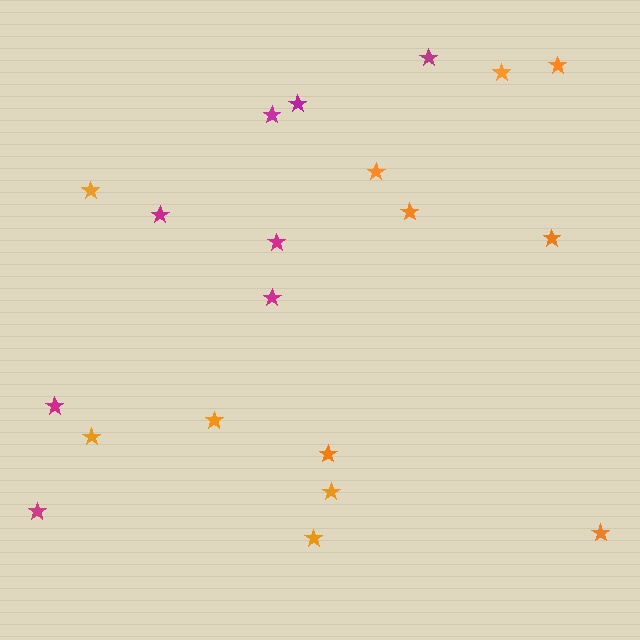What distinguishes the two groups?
There are 2 groups: one group of orange stars (12) and one group of magenta stars (8).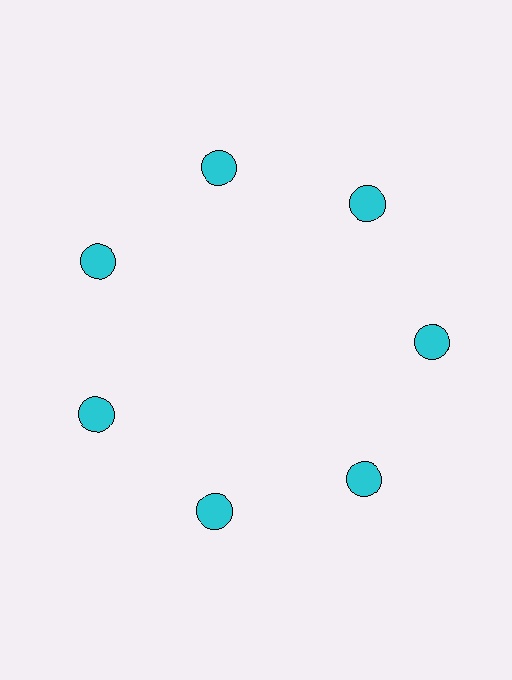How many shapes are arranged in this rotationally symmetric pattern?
There are 7 shapes, arranged in 7 groups of 1.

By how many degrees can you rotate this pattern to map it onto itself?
The pattern maps onto itself every 51 degrees of rotation.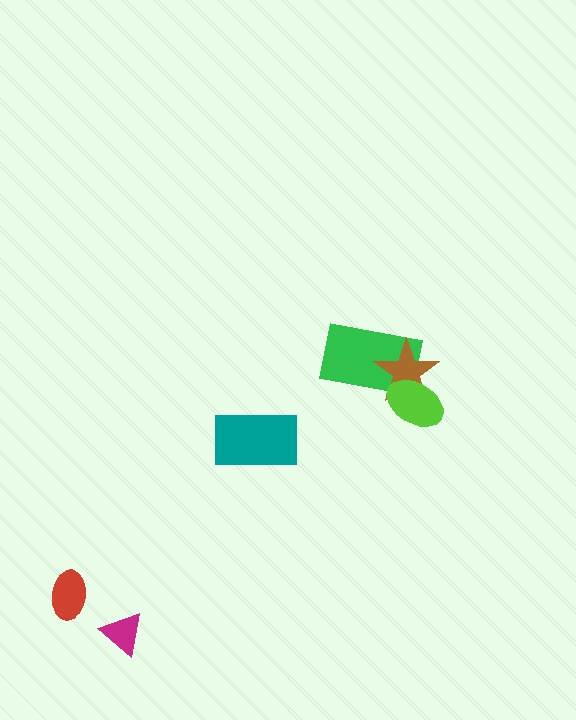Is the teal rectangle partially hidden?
No, no other shape covers it.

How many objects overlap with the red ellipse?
0 objects overlap with the red ellipse.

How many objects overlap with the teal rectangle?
0 objects overlap with the teal rectangle.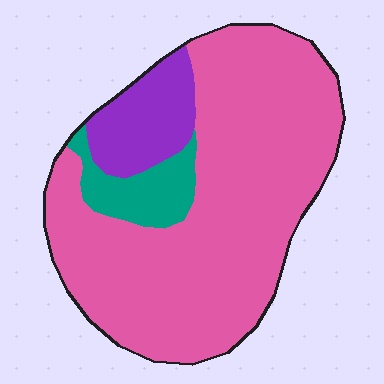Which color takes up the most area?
Pink, at roughly 80%.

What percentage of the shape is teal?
Teal takes up less than a sixth of the shape.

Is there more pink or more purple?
Pink.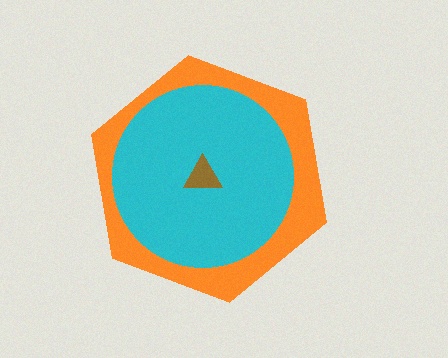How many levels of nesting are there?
3.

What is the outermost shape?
The orange hexagon.